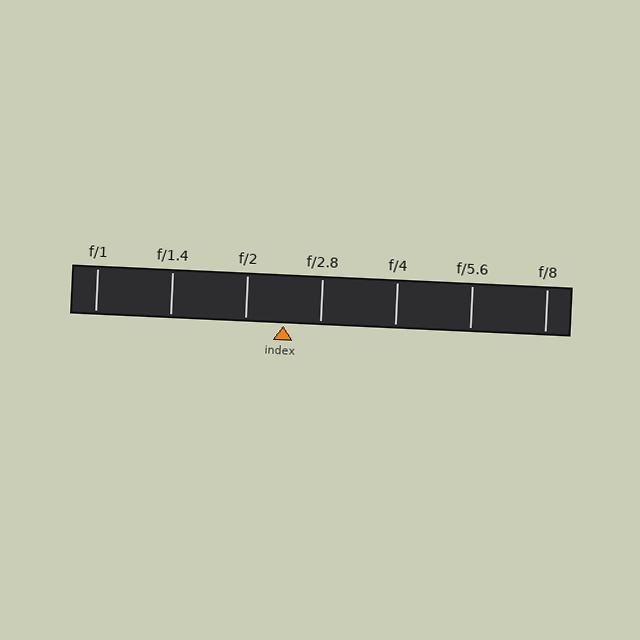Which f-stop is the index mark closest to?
The index mark is closest to f/2.8.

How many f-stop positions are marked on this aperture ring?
There are 7 f-stop positions marked.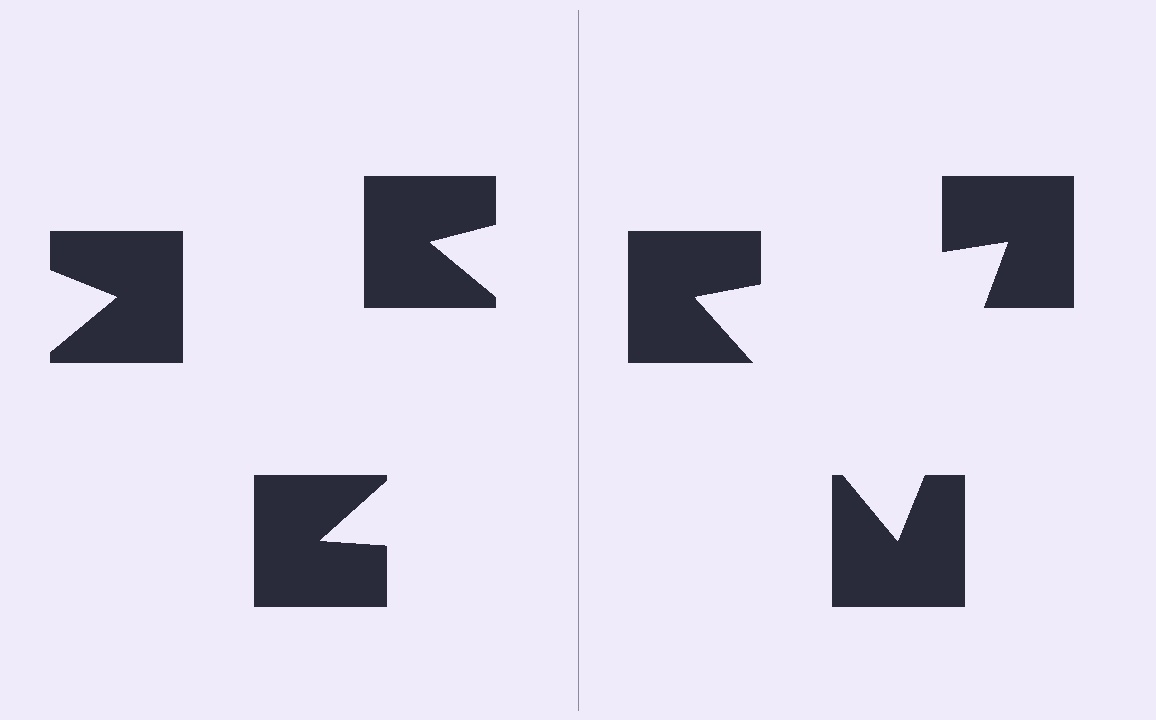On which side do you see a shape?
An illusory triangle appears on the right side. On the left side the wedge cuts are rotated, so no coherent shape forms.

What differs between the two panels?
The notched squares are positioned identically on both sides; only the wedge orientations differ. On the right they align to a triangle; on the left they are misaligned.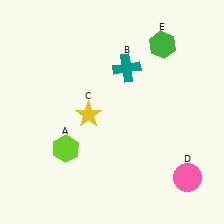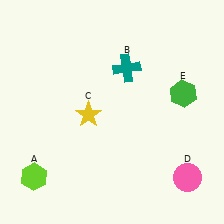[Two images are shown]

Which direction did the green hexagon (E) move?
The green hexagon (E) moved down.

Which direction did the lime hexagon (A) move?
The lime hexagon (A) moved left.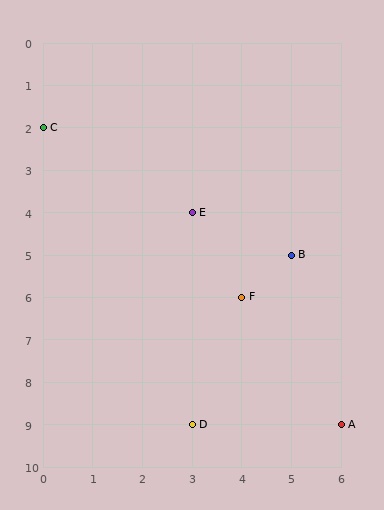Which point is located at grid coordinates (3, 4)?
Point E is at (3, 4).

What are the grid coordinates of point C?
Point C is at grid coordinates (0, 2).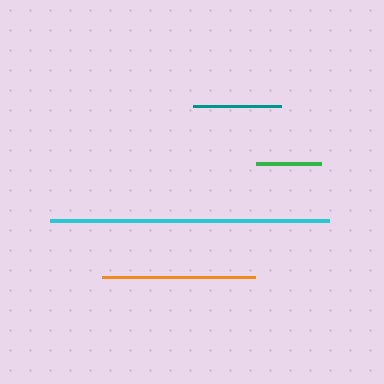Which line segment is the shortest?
The green line is the shortest at approximately 65 pixels.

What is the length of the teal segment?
The teal segment is approximately 88 pixels long.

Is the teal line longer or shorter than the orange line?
The orange line is longer than the teal line.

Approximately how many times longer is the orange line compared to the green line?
The orange line is approximately 2.4 times the length of the green line.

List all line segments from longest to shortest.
From longest to shortest: cyan, orange, teal, green.